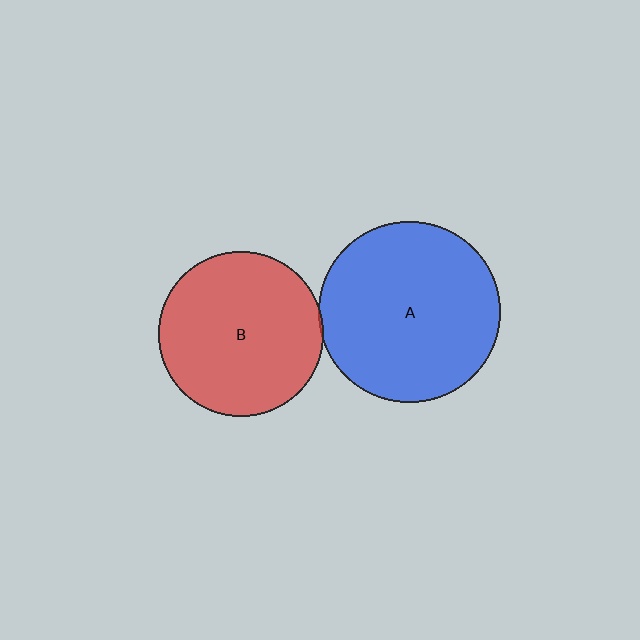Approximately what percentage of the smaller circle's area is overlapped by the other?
Approximately 5%.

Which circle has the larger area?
Circle A (blue).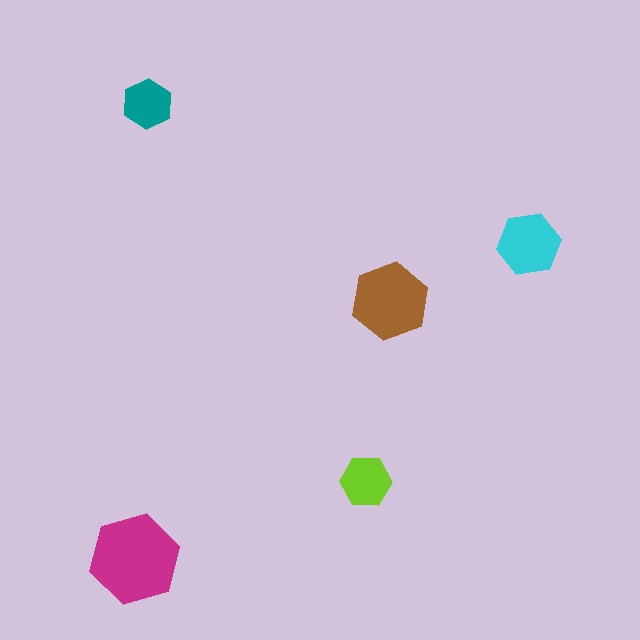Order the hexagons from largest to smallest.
the magenta one, the brown one, the cyan one, the lime one, the teal one.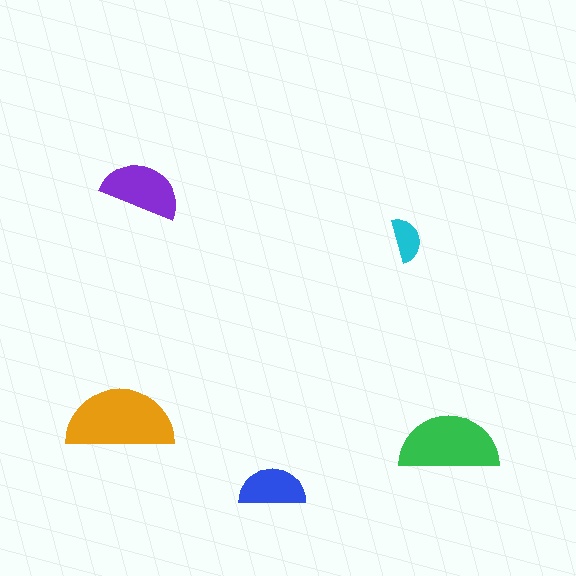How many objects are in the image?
There are 5 objects in the image.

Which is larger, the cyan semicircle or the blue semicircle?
The blue one.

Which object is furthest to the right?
The green semicircle is rightmost.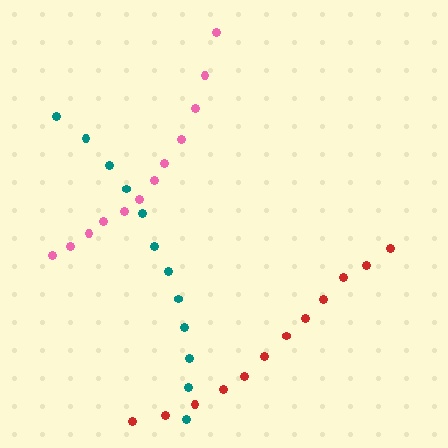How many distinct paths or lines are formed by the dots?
There are 3 distinct paths.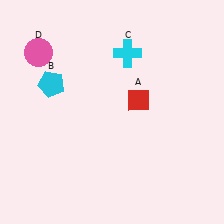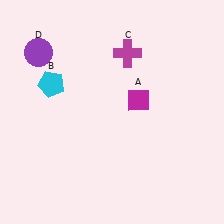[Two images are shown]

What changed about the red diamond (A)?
In Image 1, A is red. In Image 2, it changed to magenta.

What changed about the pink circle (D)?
In Image 1, D is pink. In Image 2, it changed to purple.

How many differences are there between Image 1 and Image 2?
There are 3 differences between the two images.